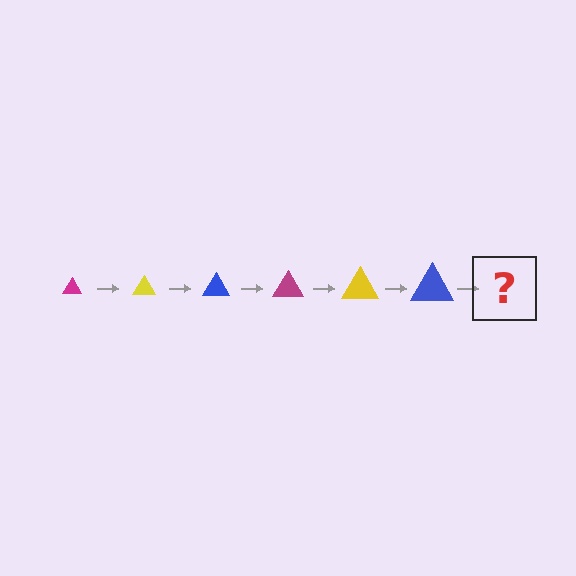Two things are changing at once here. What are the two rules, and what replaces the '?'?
The two rules are that the triangle grows larger each step and the color cycles through magenta, yellow, and blue. The '?' should be a magenta triangle, larger than the previous one.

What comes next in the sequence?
The next element should be a magenta triangle, larger than the previous one.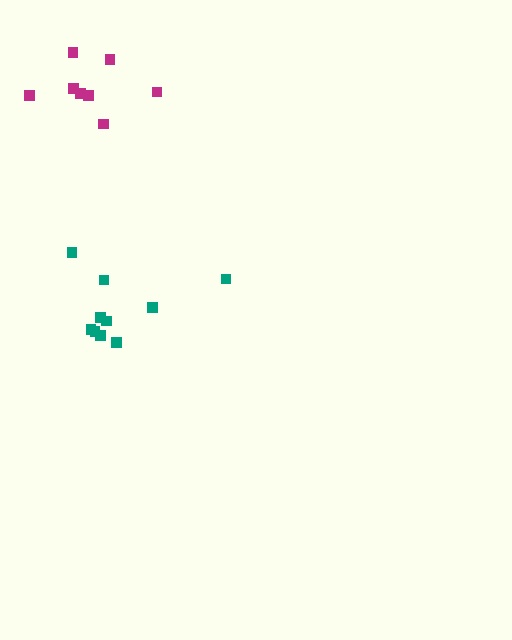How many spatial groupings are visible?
There are 2 spatial groupings.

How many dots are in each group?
Group 1: 8 dots, Group 2: 10 dots (18 total).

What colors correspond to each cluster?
The clusters are colored: magenta, teal.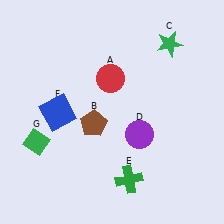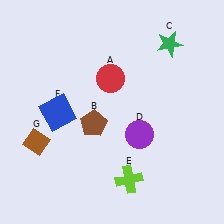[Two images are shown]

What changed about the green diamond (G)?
In Image 1, G is green. In Image 2, it changed to brown.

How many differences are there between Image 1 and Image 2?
There are 2 differences between the two images.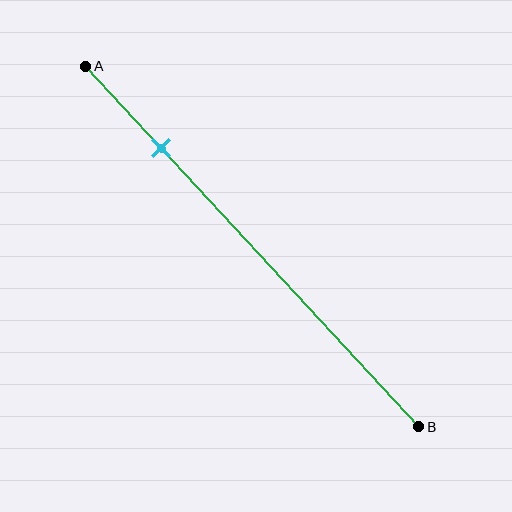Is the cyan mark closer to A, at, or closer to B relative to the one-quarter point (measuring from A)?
The cyan mark is approximately at the one-quarter point of segment AB.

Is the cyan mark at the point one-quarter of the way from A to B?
Yes, the mark is approximately at the one-quarter point.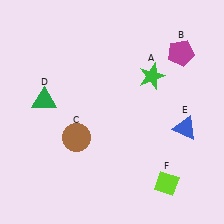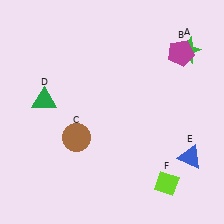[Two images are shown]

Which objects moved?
The objects that moved are: the green star (A), the blue triangle (E).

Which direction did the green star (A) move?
The green star (A) moved right.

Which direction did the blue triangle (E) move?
The blue triangle (E) moved down.